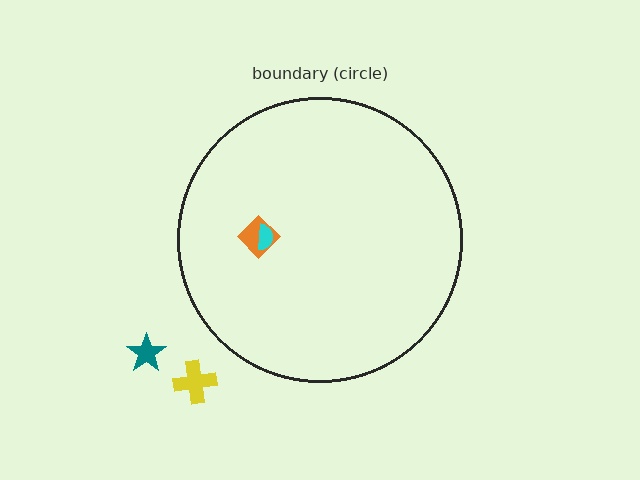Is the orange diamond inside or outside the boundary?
Inside.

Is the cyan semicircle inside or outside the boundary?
Inside.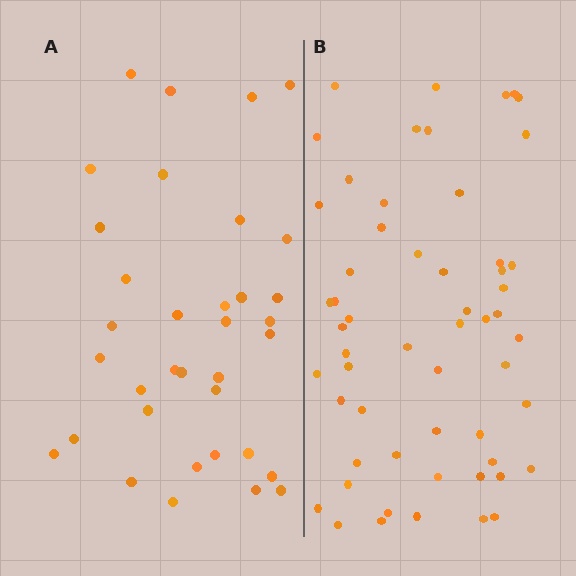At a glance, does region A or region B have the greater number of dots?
Region B (the right region) has more dots.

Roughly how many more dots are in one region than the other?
Region B has approximately 20 more dots than region A.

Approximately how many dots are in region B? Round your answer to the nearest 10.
About 60 dots. (The exact count is 56, which rounds to 60.)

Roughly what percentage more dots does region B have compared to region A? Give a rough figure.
About 60% more.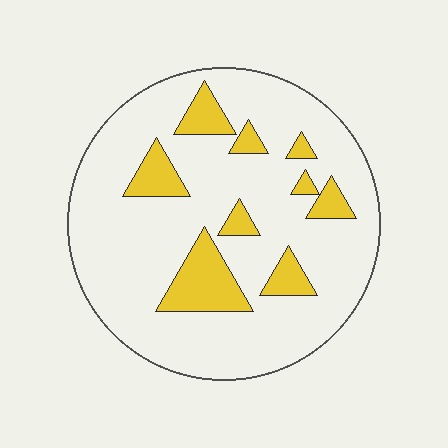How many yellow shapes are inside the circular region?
9.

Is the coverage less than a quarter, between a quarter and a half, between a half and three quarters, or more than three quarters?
Less than a quarter.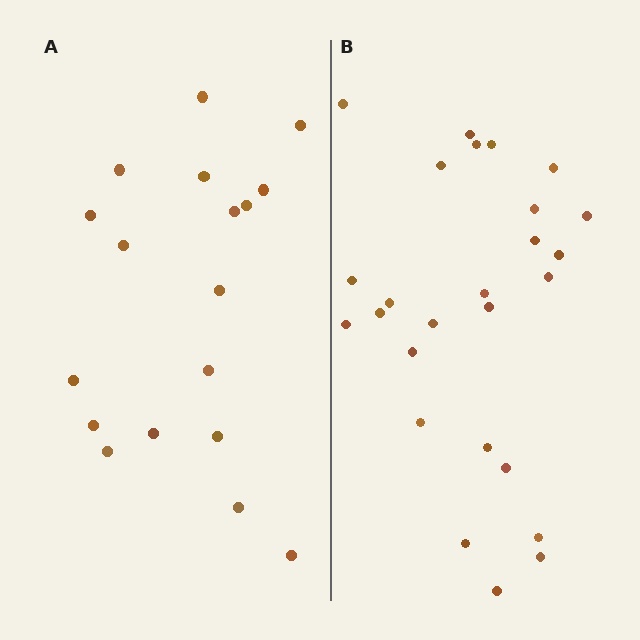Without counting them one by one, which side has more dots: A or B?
Region B (the right region) has more dots.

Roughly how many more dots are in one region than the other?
Region B has roughly 8 or so more dots than region A.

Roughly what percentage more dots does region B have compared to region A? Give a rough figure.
About 45% more.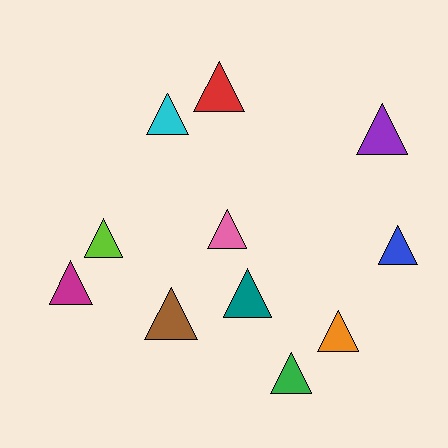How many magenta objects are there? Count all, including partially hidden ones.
There is 1 magenta object.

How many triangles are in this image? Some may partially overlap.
There are 11 triangles.